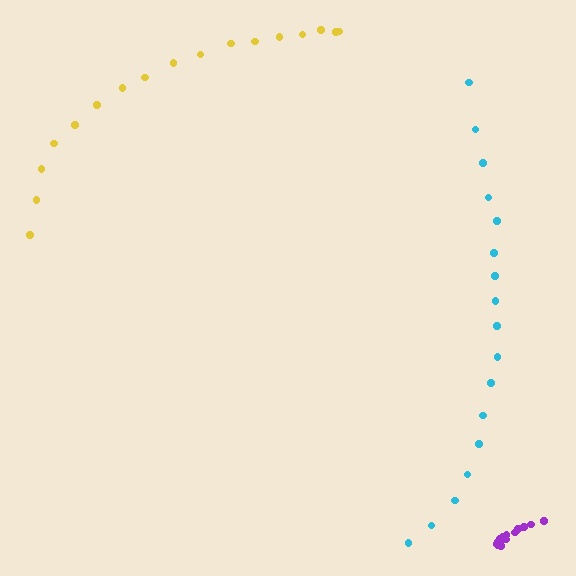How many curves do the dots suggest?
There are 3 distinct paths.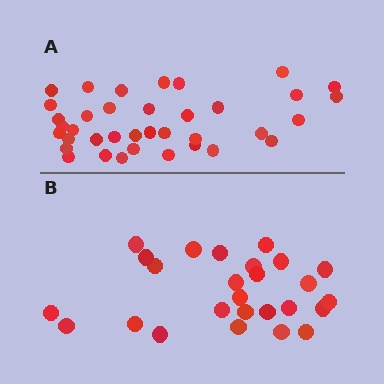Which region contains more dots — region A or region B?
Region A (the top region) has more dots.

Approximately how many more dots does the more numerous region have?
Region A has roughly 12 or so more dots than region B.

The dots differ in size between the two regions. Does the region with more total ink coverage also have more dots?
No. Region B has more total ink coverage because its dots are larger, but region A actually contains more individual dots. Total area can be misleading — the number of items is what matters here.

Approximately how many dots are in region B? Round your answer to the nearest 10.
About 30 dots. (The exact count is 26, which rounds to 30.)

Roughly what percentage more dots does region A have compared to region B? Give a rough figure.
About 40% more.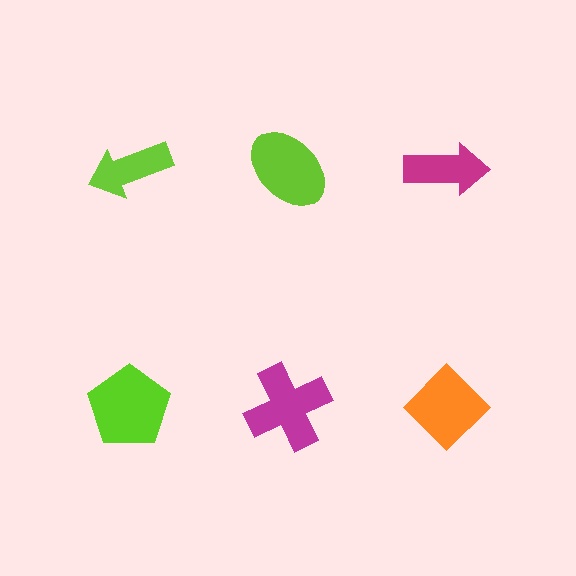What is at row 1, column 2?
A lime ellipse.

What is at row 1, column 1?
A lime arrow.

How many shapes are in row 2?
3 shapes.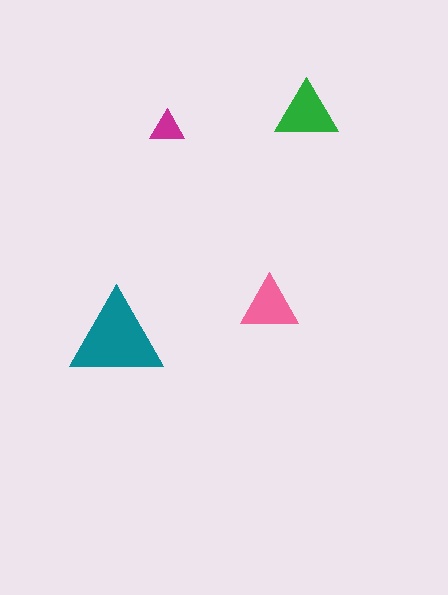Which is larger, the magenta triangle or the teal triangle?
The teal one.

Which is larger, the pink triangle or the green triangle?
The green one.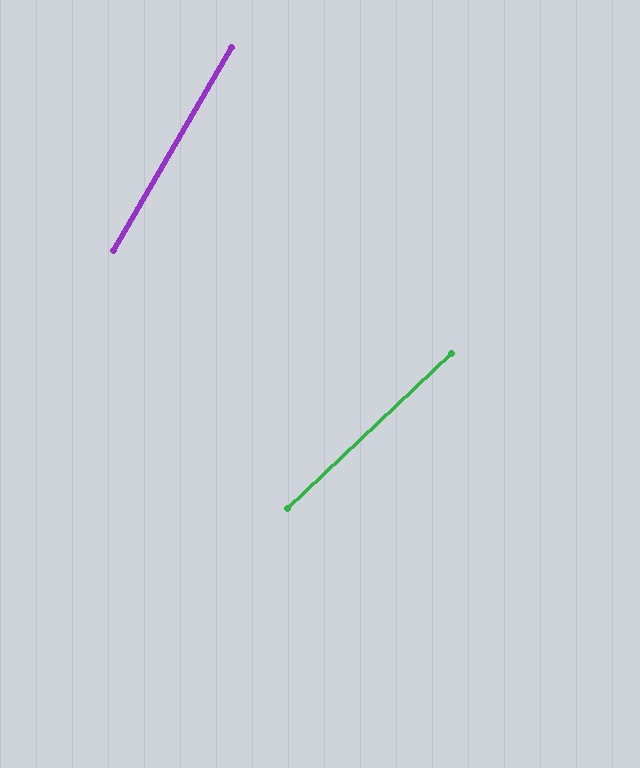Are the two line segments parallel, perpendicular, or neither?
Neither parallel nor perpendicular — they differ by about 16°.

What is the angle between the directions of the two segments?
Approximately 16 degrees.